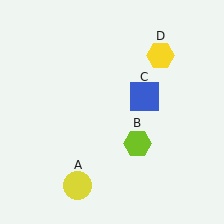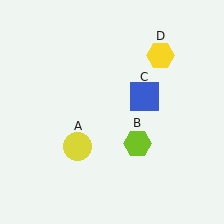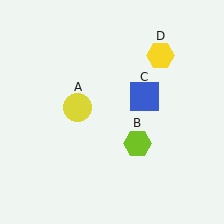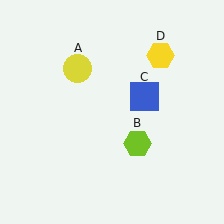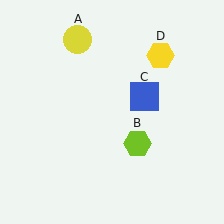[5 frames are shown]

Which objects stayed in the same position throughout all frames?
Lime hexagon (object B) and blue square (object C) and yellow hexagon (object D) remained stationary.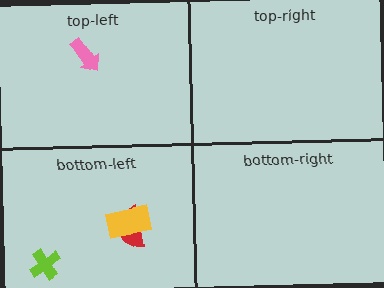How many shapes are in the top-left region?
1.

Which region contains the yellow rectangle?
The bottom-left region.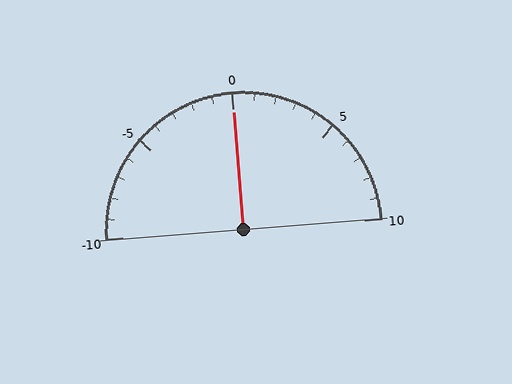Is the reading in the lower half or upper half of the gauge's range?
The reading is in the upper half of the range (-10 to 10).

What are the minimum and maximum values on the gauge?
The gauge ranges from -10 to 10.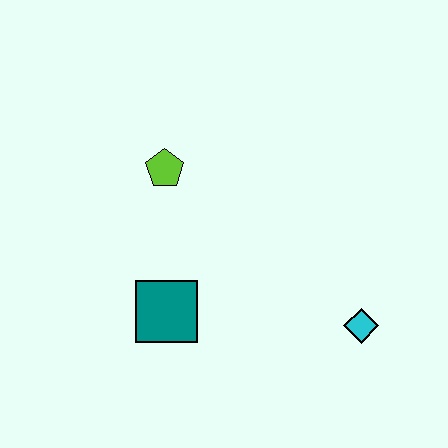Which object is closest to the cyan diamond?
The teal square is closest to the cyan diamond.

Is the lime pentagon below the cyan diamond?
No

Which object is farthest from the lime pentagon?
The cyan diamond is farthest from the lime pentagon.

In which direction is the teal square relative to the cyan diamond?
The teal square is to the left of the cyan diamond.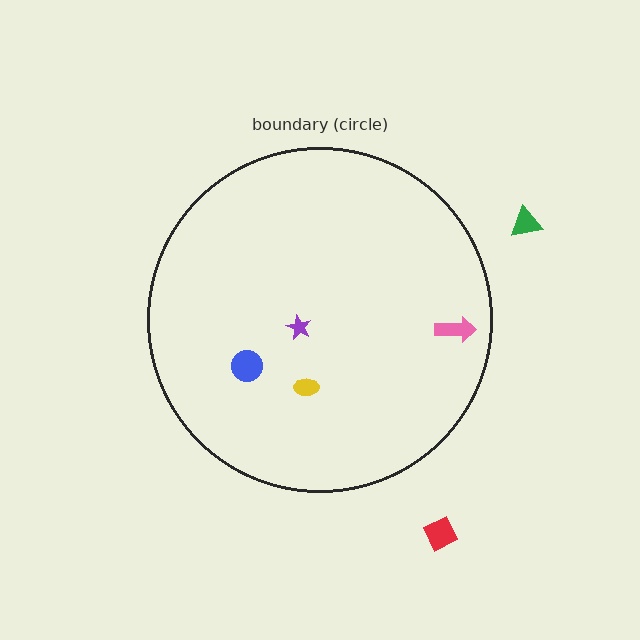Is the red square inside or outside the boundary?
Outside.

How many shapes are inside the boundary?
4 inside, 2 outside.